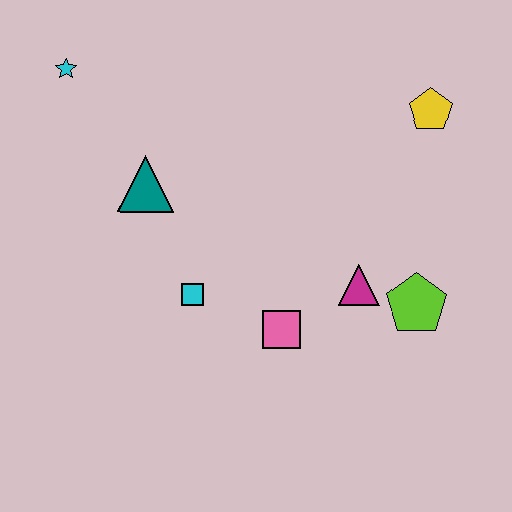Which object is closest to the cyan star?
The teal triangle is closest to the cyan star.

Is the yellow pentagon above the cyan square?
Yes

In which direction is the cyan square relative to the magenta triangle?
The cyan square is to the left of the magenta triangle.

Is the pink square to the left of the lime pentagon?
Yes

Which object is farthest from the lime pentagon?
The cyan star is farthest from the lime pentagon.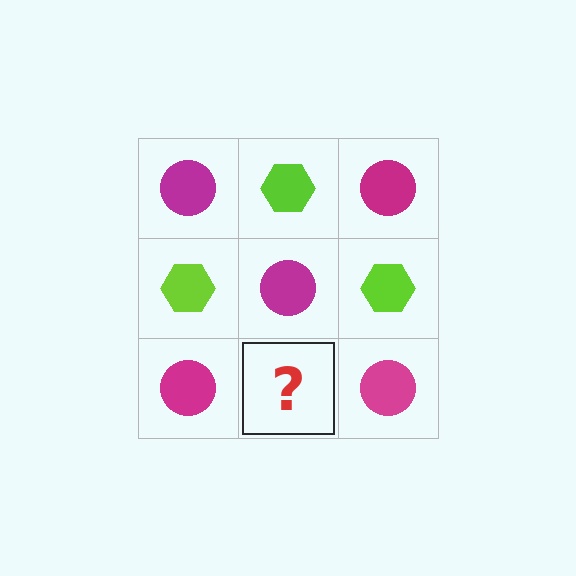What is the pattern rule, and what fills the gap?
The rule is that it alternates magenta circle and lime hexagon in a checkerboard pattern. The gap should be filled with a lime hexagon.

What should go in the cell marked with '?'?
The missing cell should contain a lime hexagon.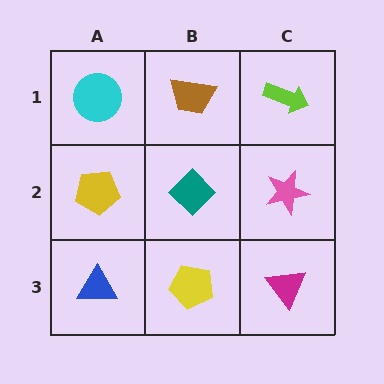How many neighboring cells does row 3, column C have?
2.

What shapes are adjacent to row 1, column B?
A teal diamond (row 2, column B), a cyan circle (row 1, column A), a lime arrow (row 1, column C).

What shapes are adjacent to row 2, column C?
A lime arrow (row 1, column C), a magenta triangle (row 3, column C), a teal diamond (row 2, column B).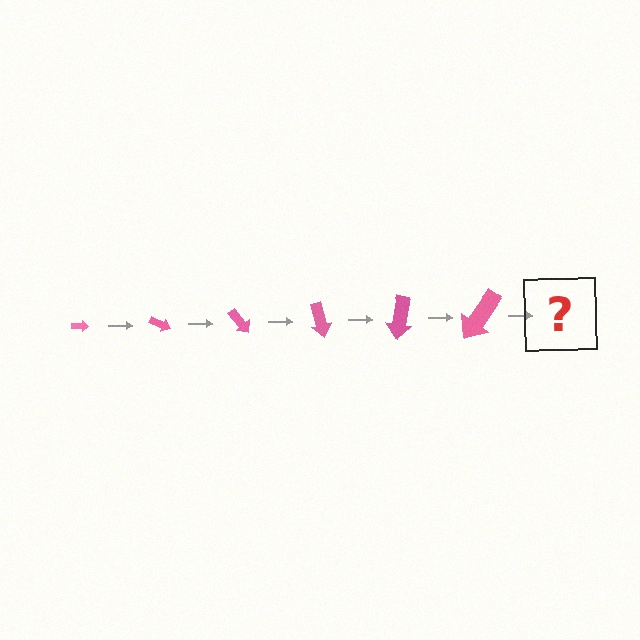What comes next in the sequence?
The next element should be an arrow, larger than the previous one and rotated 150 degrees from the start.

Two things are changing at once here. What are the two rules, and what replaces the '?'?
The two rules are that the arrow grows larger each step and it rotates 25 degrees each step. The '?' should be an arrow, larger than the previous one and rotated 150 degrees from the start.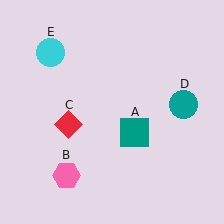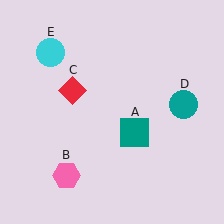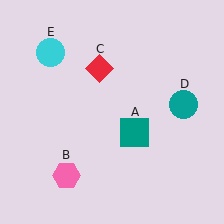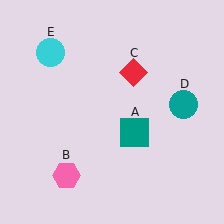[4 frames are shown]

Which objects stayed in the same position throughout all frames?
Teal square (object A) and pink hexagon (object B) and teal circle (object D) and cyan circle (object E) remained stationary.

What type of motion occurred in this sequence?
The red diamond (object C) rotated clockwise around the center of the scene.